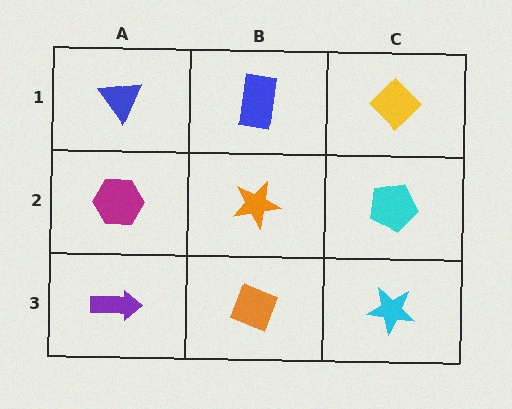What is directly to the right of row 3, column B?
A cyan star.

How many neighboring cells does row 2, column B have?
4.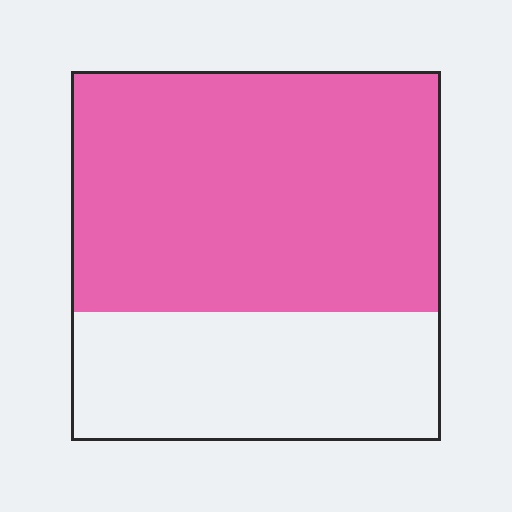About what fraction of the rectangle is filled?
About two thirds (2/3).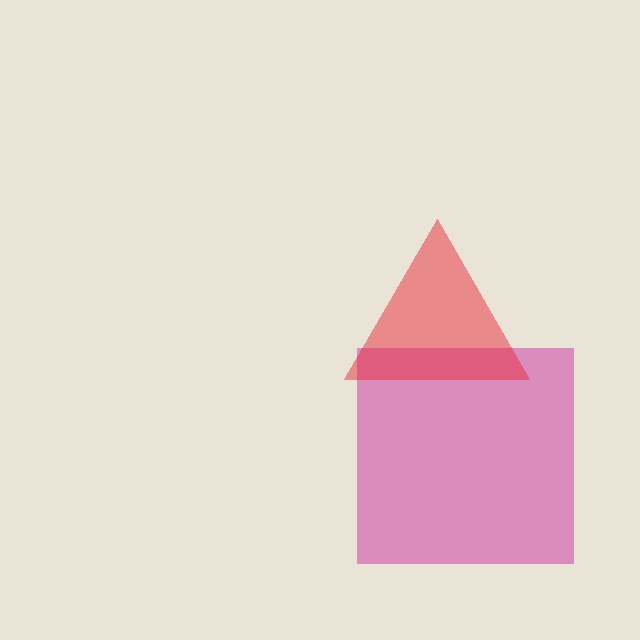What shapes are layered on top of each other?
The layered shapes are: a magenta square, a red triangle.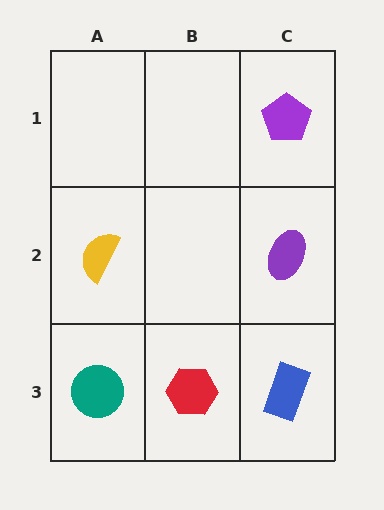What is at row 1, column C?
A purple pentagon.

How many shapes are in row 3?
3 shapes.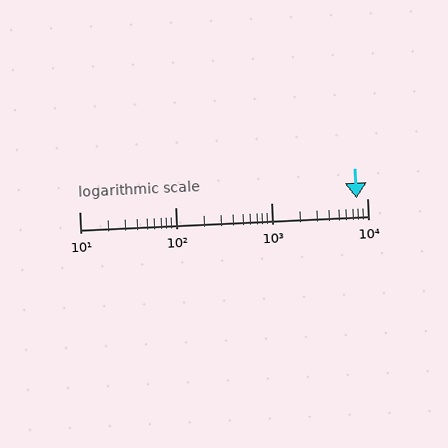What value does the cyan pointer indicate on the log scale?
The pointer indicates approximately 7700.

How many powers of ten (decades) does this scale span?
The scale spans 3 decades, from 10 to 10000.